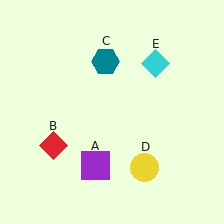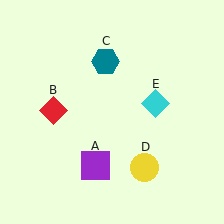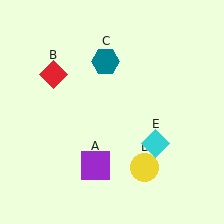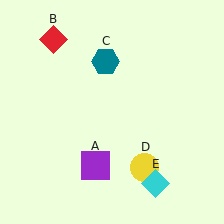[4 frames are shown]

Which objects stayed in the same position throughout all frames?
Purple square (object A) and teal hexagon (object C) and yellow circle (object D) remained stationary.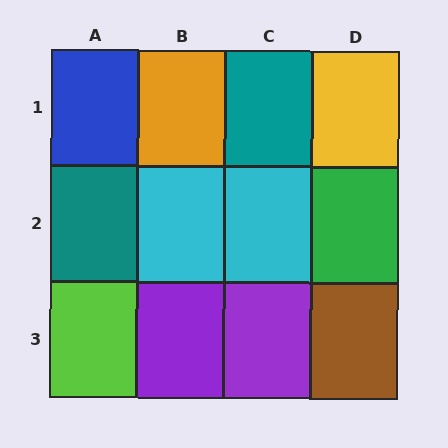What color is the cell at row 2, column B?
Cyan.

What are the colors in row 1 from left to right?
Blue, orange, teal, yellow.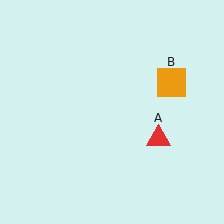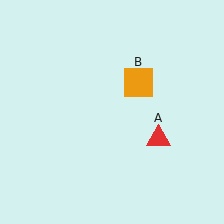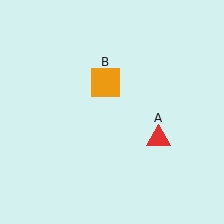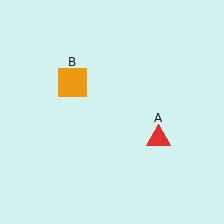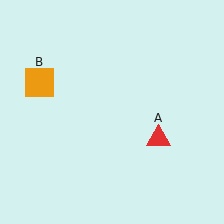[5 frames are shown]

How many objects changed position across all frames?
1 object changed position: orange square (object B).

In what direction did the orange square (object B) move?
The orange square (object B) moved left.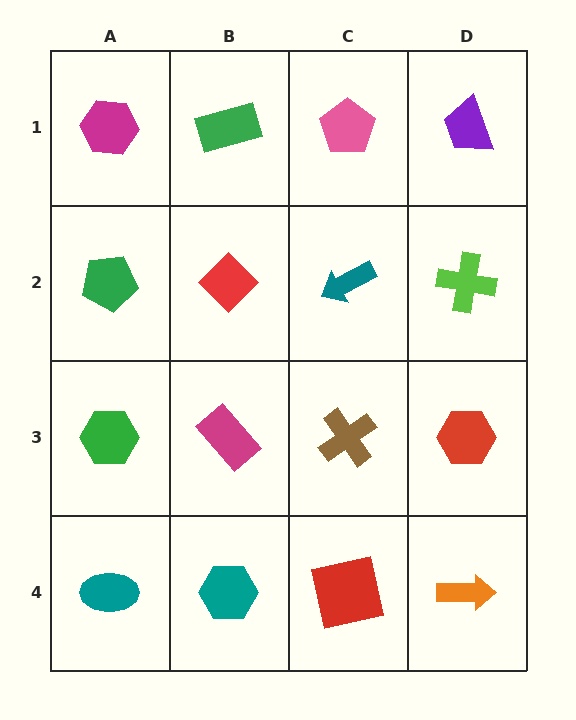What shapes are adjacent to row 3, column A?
A green pentagon (row 2, column A), a teal ellipse (row 4, column A), a magenta rectangle (row 3, column B).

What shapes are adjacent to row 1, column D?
A lime cross (row 2, column D), a pink pentagon (row 1, column C).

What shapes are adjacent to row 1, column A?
A green pentagon (row 2, column A), a green rectangle (row 1, column B).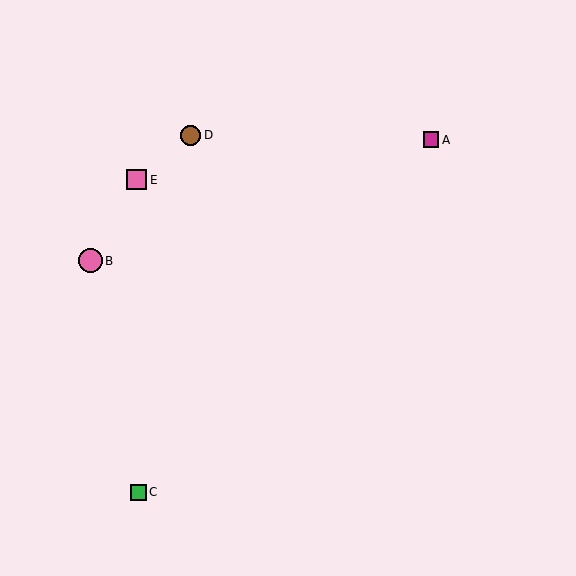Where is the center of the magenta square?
The center of the magenta square is at (431, 140).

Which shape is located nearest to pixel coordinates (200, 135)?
The brown circle (labeled D) at (191, 135) is nearest to that location.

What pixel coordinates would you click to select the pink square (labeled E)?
Click at (137, 180) to select the pink square E.